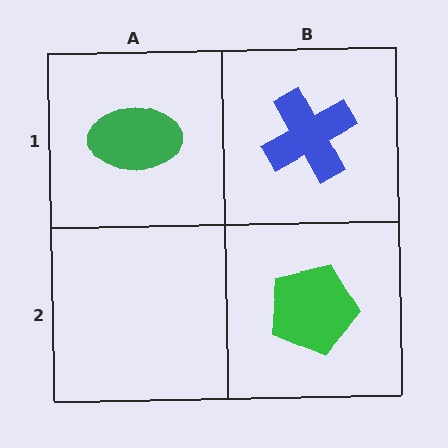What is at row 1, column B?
A blue cross.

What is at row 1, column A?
A green ellipse.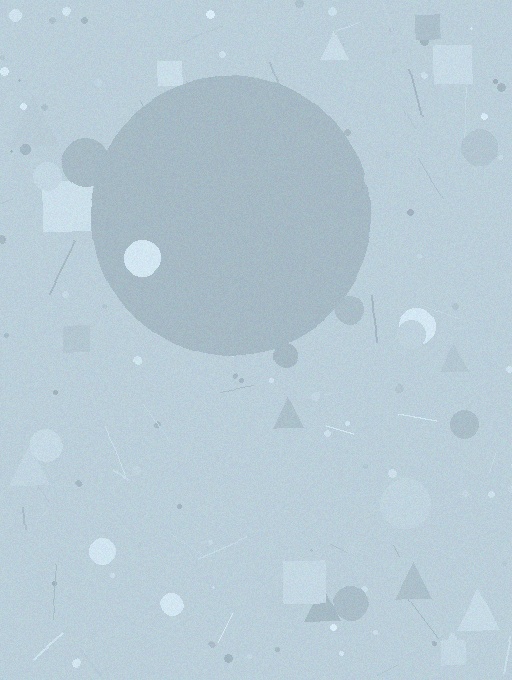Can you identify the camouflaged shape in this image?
The camouflaged shape is a circle.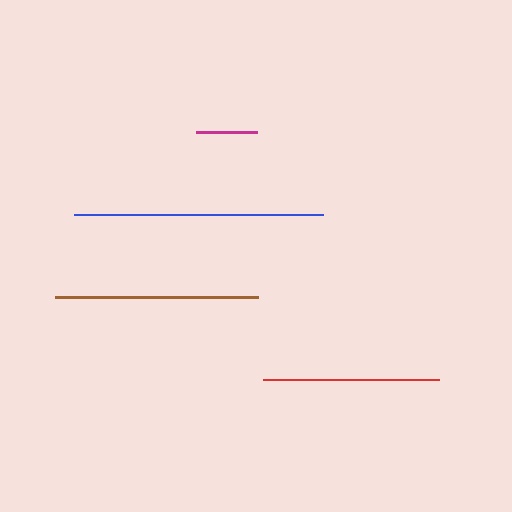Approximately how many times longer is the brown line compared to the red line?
The brown line is approximately 1.2 times the length of the red line.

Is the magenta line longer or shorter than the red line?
The red line is longer than the magenta line.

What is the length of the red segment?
The red segment is approximately 176 pixels long.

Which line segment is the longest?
The blue line is the longest at approximately 249 pixels.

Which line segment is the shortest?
The magenta line is the shortest at approximately 61 pixels.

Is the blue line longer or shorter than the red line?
The blue line is longer than the red line.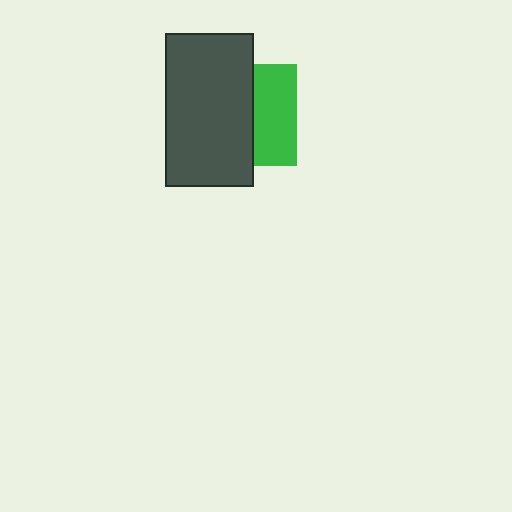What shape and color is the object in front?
The object in front is a dark gray rectangle.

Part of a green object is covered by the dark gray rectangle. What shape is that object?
It is a square.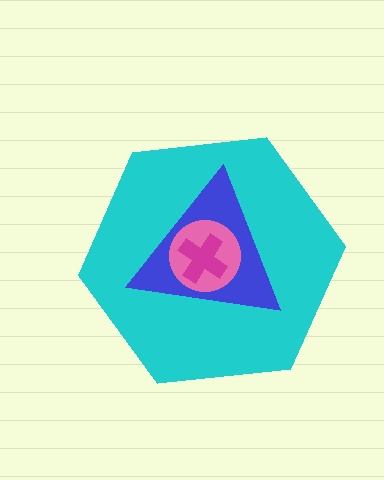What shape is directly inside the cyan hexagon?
The blue triangle.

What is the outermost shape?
The cyan hexagon.